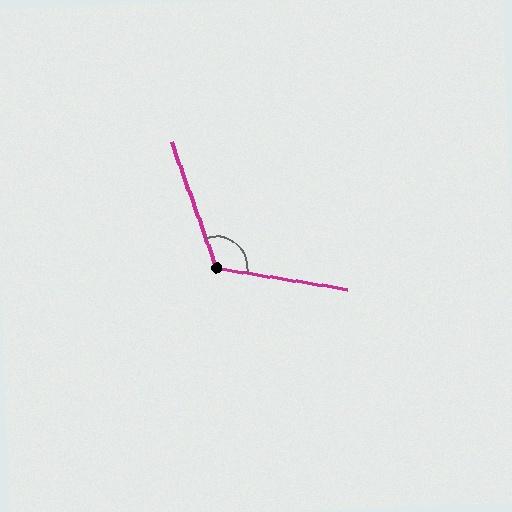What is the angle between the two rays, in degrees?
Approximately 119 degrees.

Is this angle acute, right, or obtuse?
It is obtuse.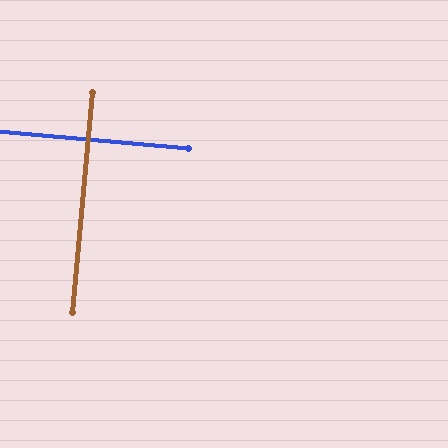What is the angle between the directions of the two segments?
Approximately 90 degrees.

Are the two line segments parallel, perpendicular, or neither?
Perpendicular — they meet at approximately 90°.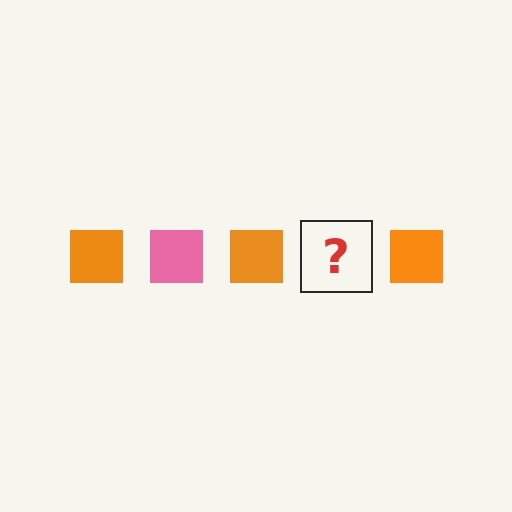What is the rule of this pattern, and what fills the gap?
The rule is that the pattern cycles through orange, pink squares. The gap should be filled with a pink square.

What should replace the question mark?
The question mark should be replaced with a pink square.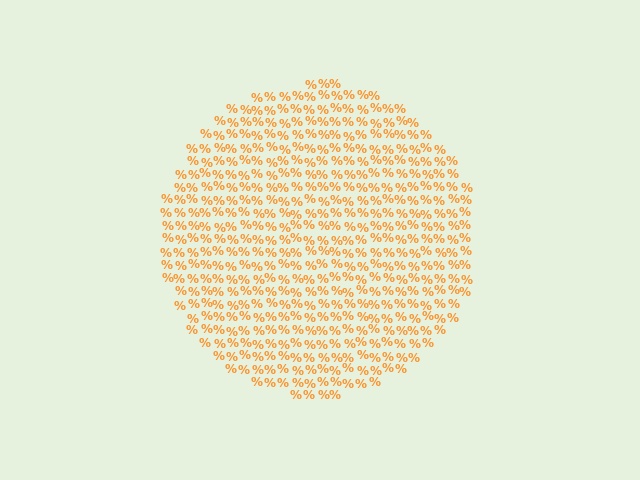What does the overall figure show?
The overall figure shows a circle.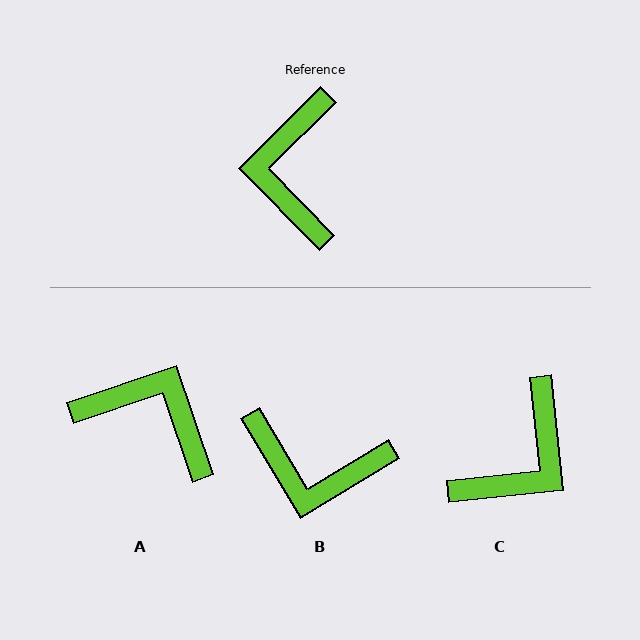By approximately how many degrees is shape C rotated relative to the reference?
Approximately 142 degrees counter-clockwise.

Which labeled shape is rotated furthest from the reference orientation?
C, about 142 degrees away.